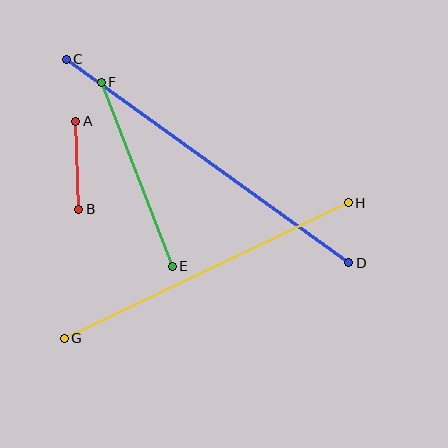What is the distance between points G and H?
The distance is approximately 315 pixels.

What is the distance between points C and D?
The distance is approximately 348 pixels.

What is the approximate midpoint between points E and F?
The midpoint is at approximately (137, 174) pixels.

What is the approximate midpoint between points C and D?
The midpoint is at approximately (208, 161) pixels.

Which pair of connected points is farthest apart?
Points C and D are farthest apart.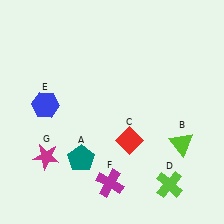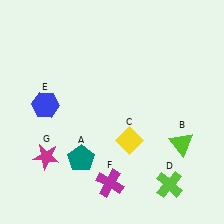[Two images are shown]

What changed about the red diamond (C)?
In Image 1, C is red. In Image 2, it changed to yellow.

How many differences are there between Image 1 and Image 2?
There is 1 difference between the two images.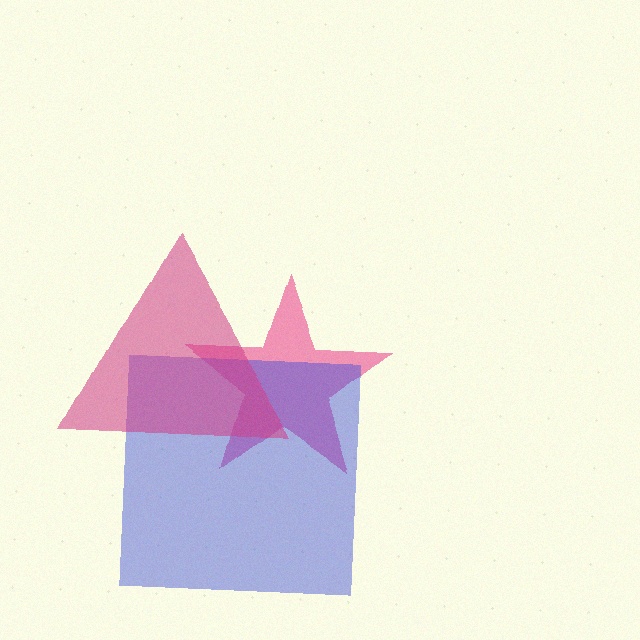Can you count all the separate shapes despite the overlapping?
Yes, there are 3 separate shapes.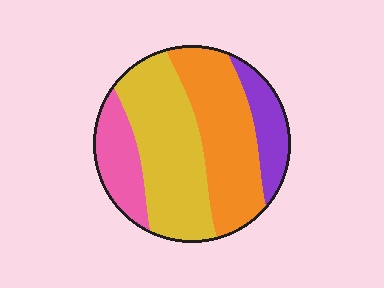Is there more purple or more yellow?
Yellow.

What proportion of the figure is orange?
Orange covers roughly 35% of the figure.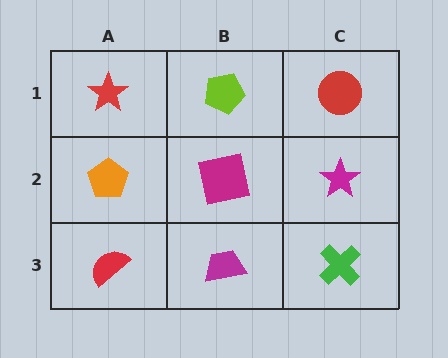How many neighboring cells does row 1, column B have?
3.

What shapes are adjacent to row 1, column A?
An orange pentagon (row 2, column A), a lime pentagon (row 1, column B).